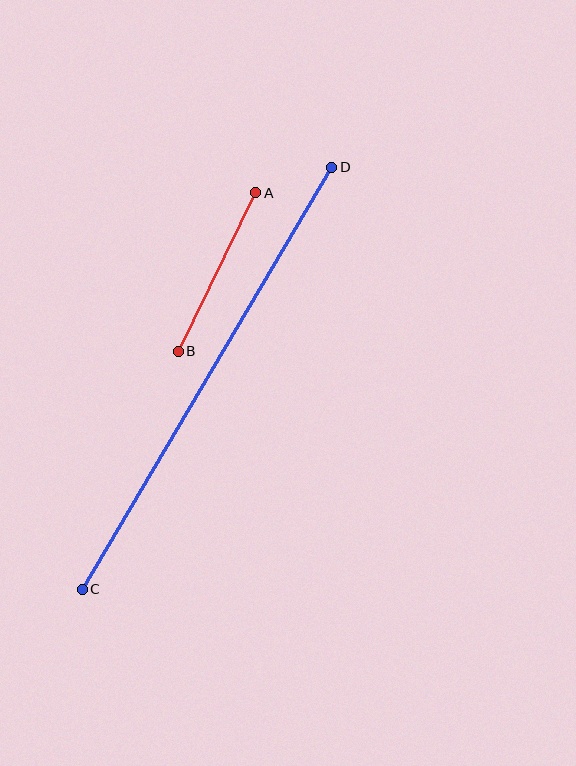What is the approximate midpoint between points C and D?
The midpoint is at approximately (207, 378) pixels.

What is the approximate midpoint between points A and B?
The midpoint is at approximately (217, 272) pixels.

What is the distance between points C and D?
The distance is approximately 490 pixels.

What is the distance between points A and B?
The distance is approximately 176 pixels.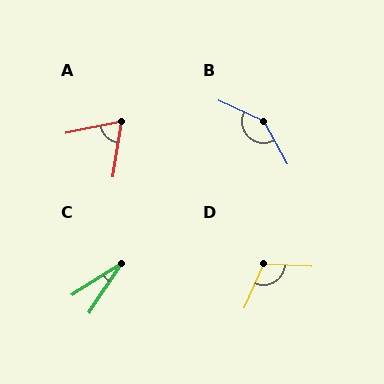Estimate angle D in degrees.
Approximately 110 degrees.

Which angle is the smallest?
C, at approximately 24 degrees.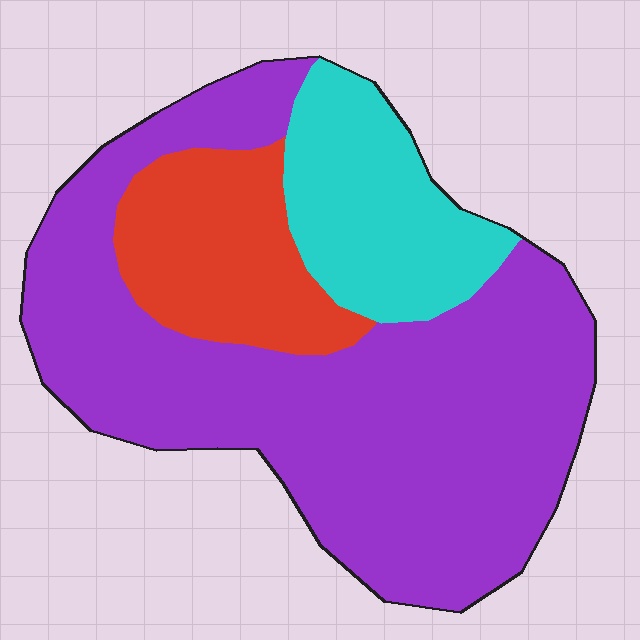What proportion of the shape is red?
Red takes up between a sixth and a third of the shape.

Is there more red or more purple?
Purple.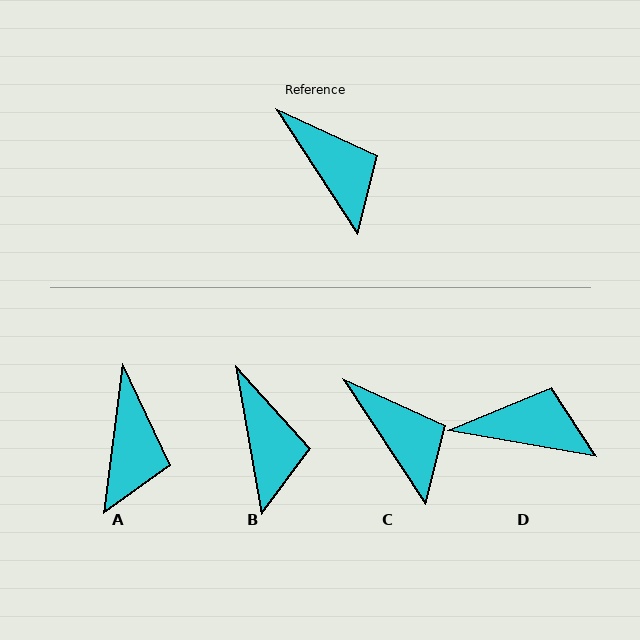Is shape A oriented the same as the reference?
No, it is off by about 40 degrees.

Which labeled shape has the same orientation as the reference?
C.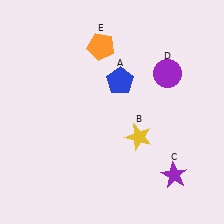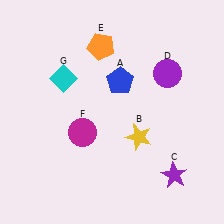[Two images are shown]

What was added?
A magenta circle (F), a cyan diamond (G) were added in Image 2.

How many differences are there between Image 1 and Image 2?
There are 2 differences between the two images.